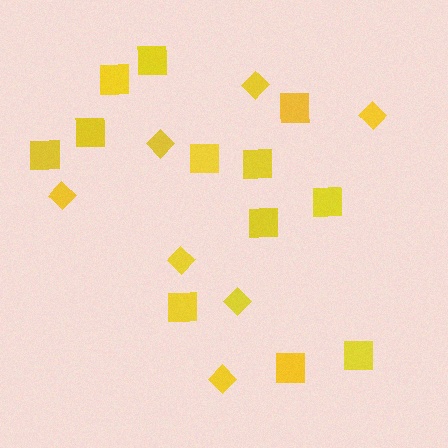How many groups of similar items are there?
There are 2 groups: one group of diamonds (7) and one group of squares (12).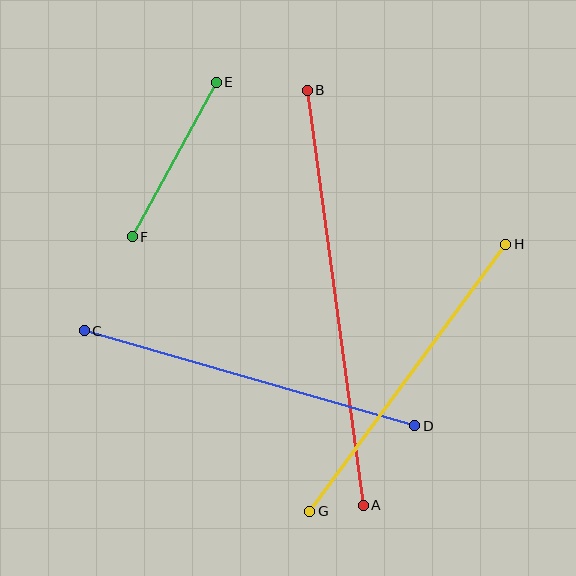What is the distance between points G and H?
The distance is approximately 331 pixels.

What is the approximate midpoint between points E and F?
The midpoint is at approximately (174, 160) pixels.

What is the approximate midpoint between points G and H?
The midpoint is at approximately (408, 378) pixels.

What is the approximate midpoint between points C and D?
The midpoint is at approximately (249, 378) pixels.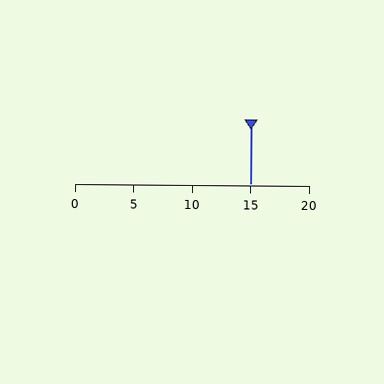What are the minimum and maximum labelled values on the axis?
The axis runs from 0 to 20.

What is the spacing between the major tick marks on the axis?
The major ticks are spaced 5 apart.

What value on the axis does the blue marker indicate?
The marker indicates approximately 15.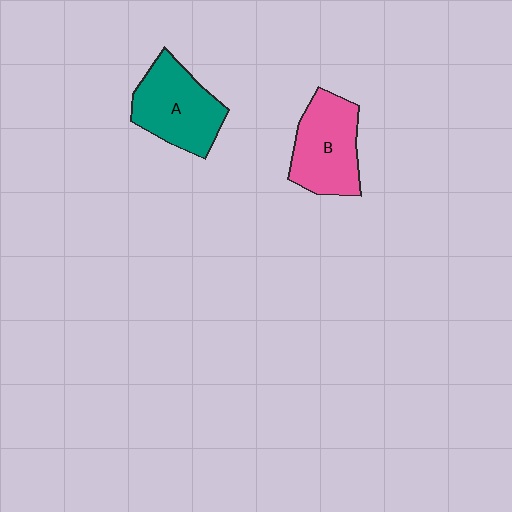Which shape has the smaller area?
Shape B (pink).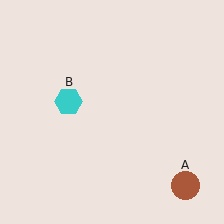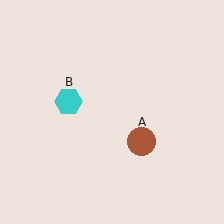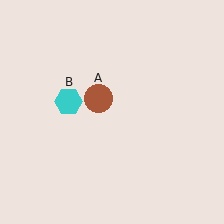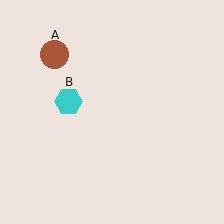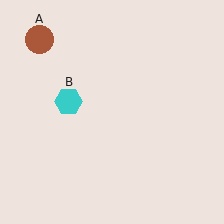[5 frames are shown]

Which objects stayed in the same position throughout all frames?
Cyan hexagon (object B) remained stationary.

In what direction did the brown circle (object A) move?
The brown circle (object A) moved up and to the left.